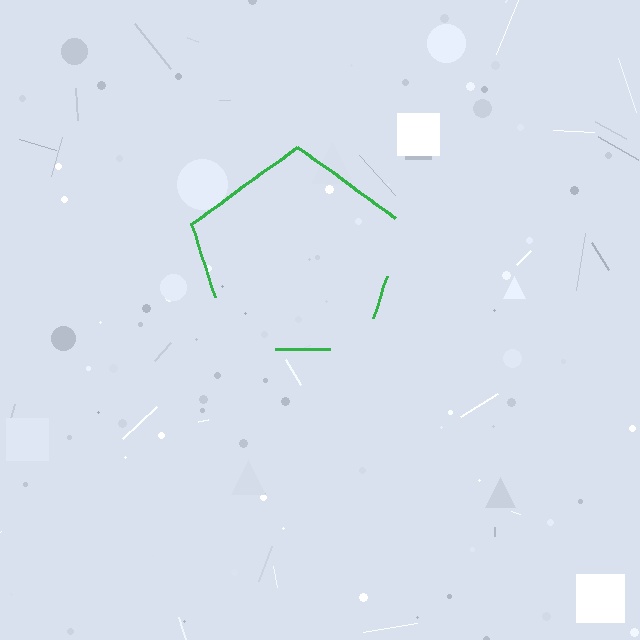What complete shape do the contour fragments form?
The contour fragments form a pentagon.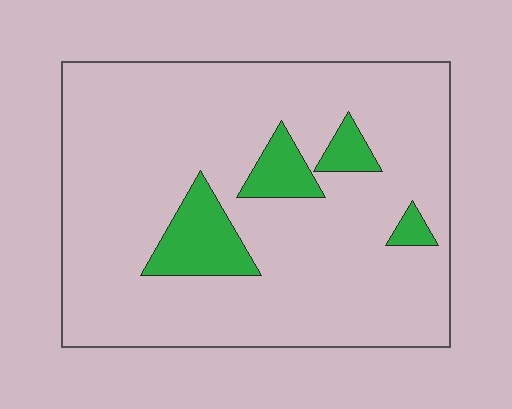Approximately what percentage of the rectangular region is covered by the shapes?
Approximately 10%.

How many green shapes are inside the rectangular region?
4.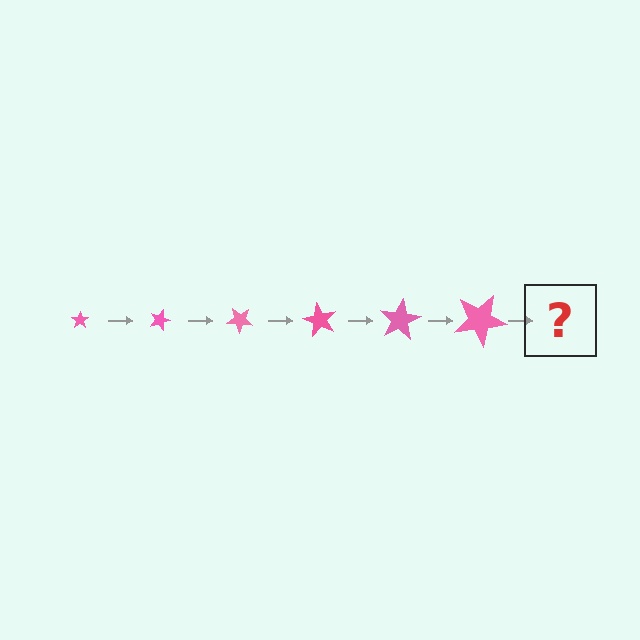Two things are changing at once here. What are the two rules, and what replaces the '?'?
The two rules are that the star grows larger each step and it rotates 20 degrees each step. The '?' should be a star, larger than the previous one and rotated 120 degrees from the start.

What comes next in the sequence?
The next element should be a star, larger than the previous one and rotated 120 degrees from the start.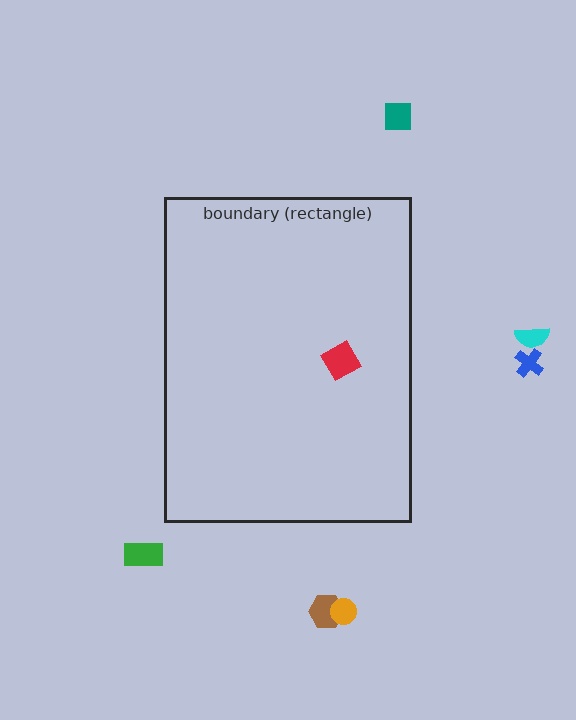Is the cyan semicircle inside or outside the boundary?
Outside.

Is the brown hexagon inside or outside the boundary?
Outside.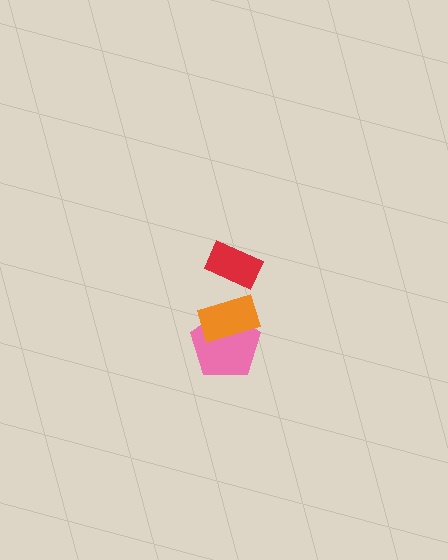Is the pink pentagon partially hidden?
Yes, it is partially covered by another shape.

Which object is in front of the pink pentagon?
The orange rectangle is in front of the pink pentagon.